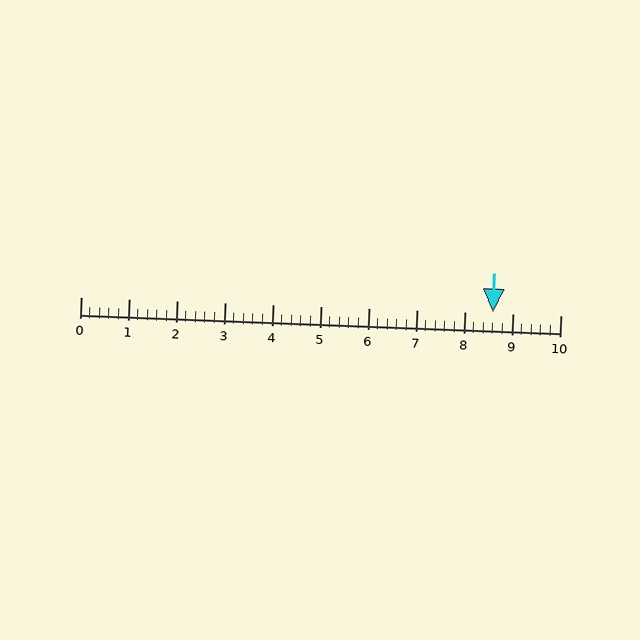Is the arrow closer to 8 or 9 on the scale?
The arrow is closer to 9.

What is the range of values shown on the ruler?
The ruler shows values from 0 to 10.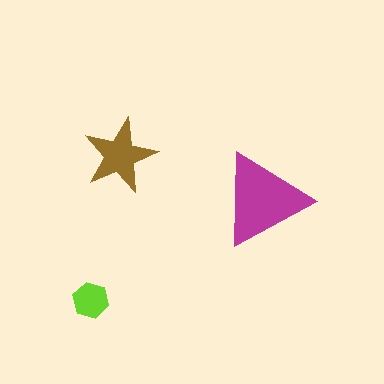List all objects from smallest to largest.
The lime hexagon, the brown star, the magenta triangle.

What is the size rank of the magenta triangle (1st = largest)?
1st.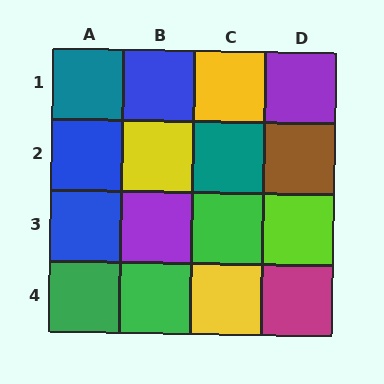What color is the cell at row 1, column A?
Teal.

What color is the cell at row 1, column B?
Blue.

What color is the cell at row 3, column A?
Blue.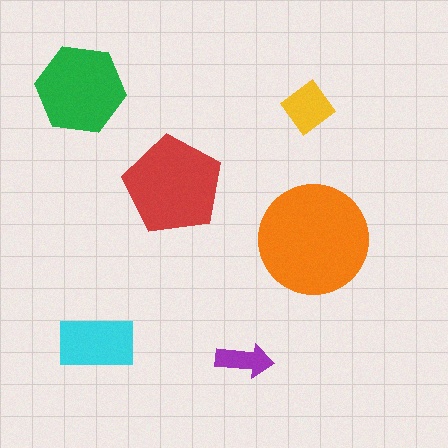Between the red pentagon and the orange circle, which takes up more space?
The orange circle.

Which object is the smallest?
The purple arrow.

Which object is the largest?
The orange circle.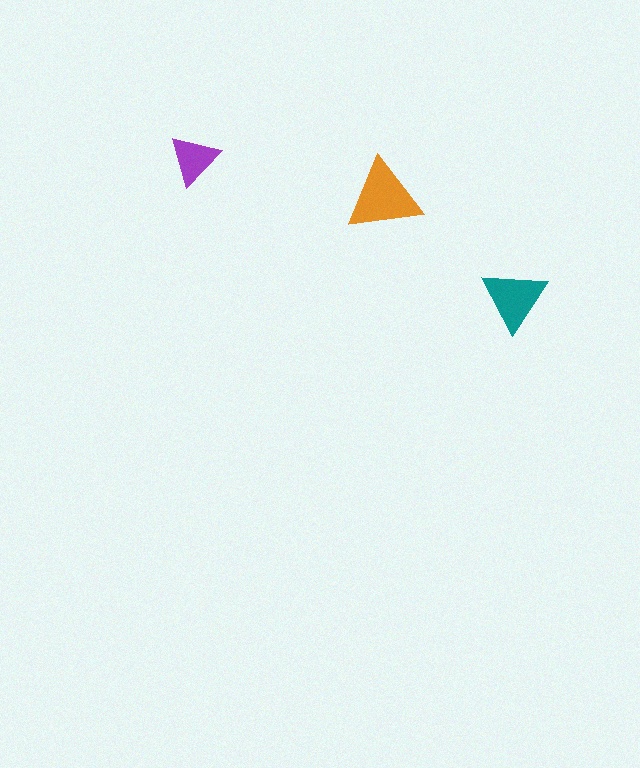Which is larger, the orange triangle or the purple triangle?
The orange one.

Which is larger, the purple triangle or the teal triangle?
The teal one.